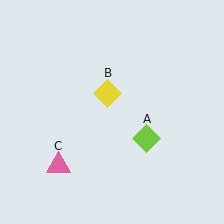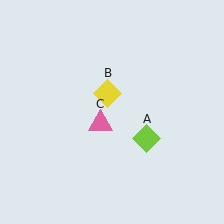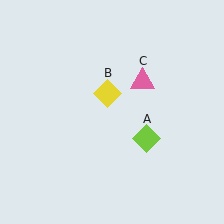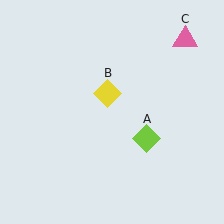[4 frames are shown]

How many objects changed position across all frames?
1 object changed position: pink triangle (object C).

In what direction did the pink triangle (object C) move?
The pink triangle (object C) moved up and to the right.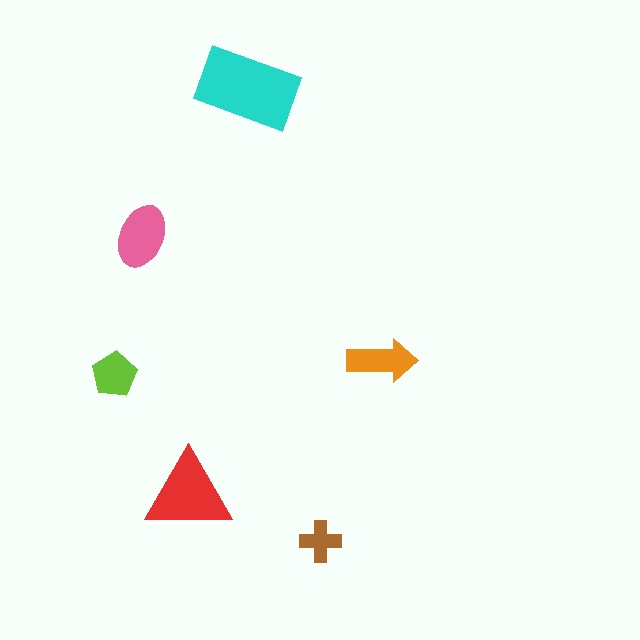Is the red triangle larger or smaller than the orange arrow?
Larger.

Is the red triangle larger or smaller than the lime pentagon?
Larger.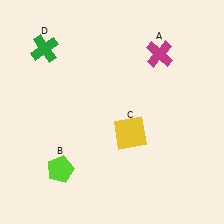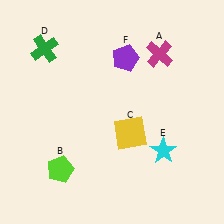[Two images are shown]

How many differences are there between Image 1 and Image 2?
There are 2 differences between the two images.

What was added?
A cyan star (E), a purple pentagon (F) were added in Image 2.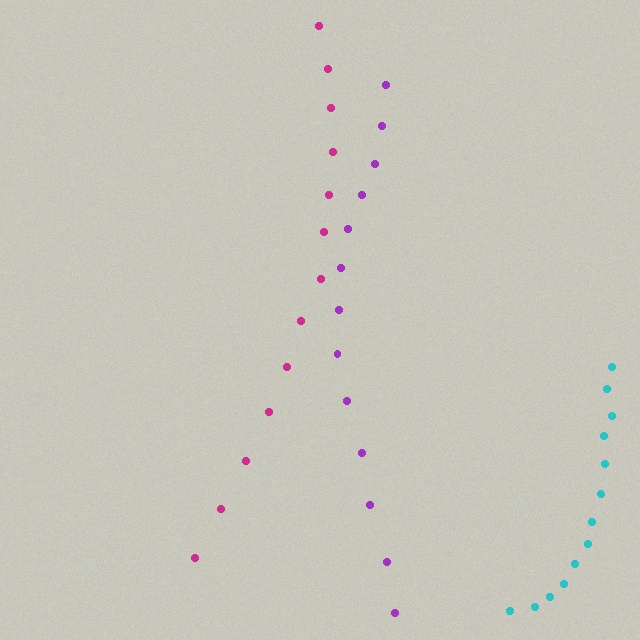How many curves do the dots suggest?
There are 3 distinct paths.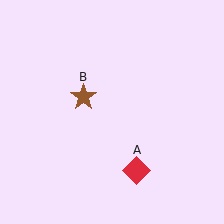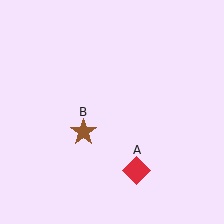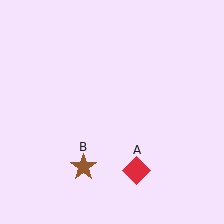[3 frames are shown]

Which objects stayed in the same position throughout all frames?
Red diamond (object A) remained stationary.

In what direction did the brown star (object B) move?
The brown star (object B) moved down.